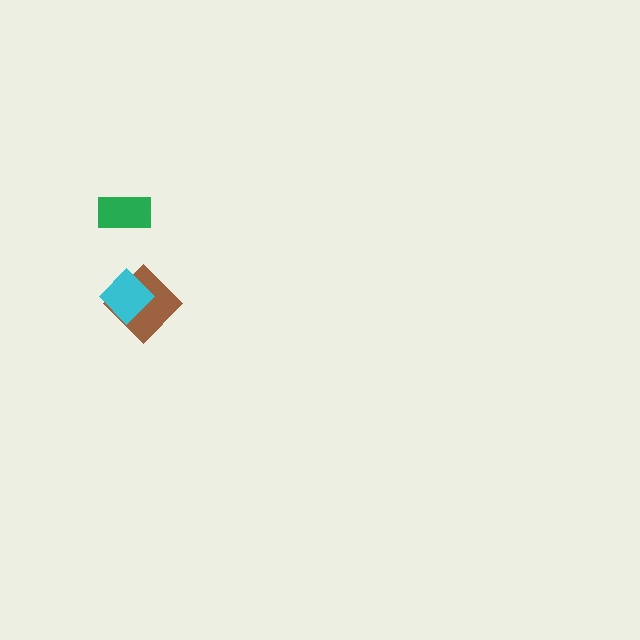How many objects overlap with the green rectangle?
0 objects overlap with the green rectangle.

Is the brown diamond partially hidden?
Yes, it is partially covered by another shape.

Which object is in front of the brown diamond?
The cyan diamond is in front of the brown diamond.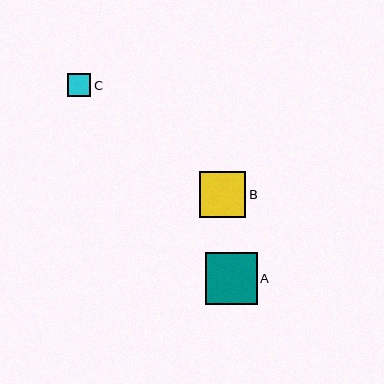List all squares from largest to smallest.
From largest to smallest: A, B, C.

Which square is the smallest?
Square C is the smallest with a size of approximately 23 pixels.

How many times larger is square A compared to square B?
Square A is approximately 1.1 times the size of square B.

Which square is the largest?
Square A is the largest with a size of approximately 52 pixels.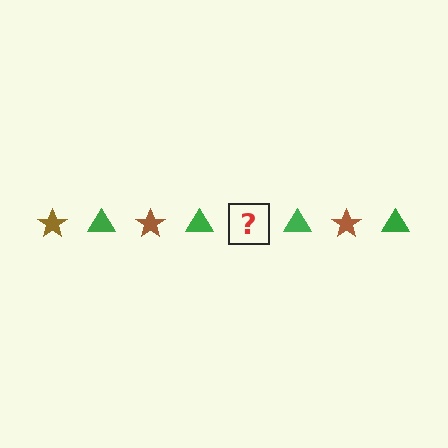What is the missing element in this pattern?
The missing element is a brown star.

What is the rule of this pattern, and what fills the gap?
The rule is that the pattern alternates between brown star and green triangle. The gap should be filled with a brown star.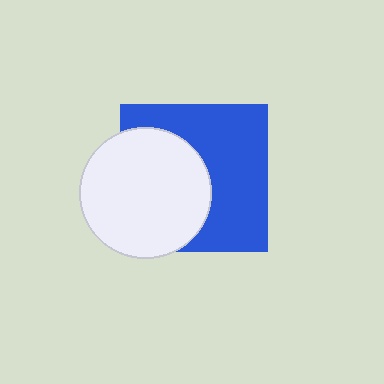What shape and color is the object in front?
The object in front is a white circle.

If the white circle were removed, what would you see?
You would see the complete blue square.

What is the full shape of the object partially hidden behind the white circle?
The partially hidden object is a blue square.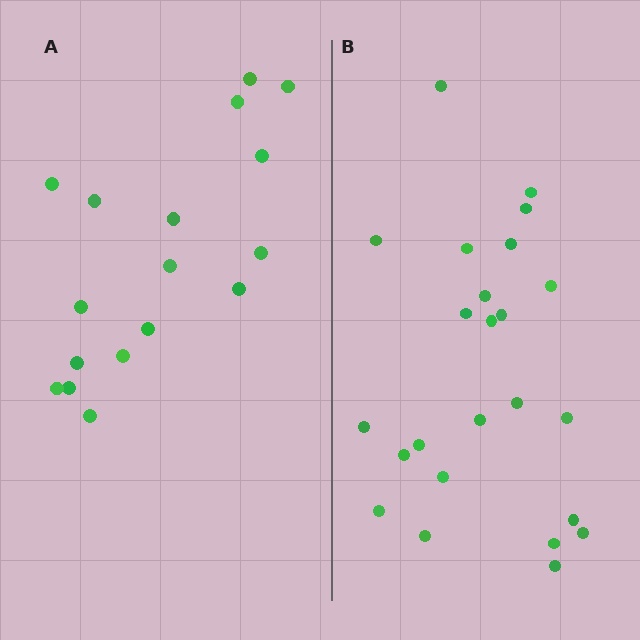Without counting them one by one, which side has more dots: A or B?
Region B (the right region) has more dots.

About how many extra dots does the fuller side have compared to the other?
Region B has roughly 8 or so more dots than region A.